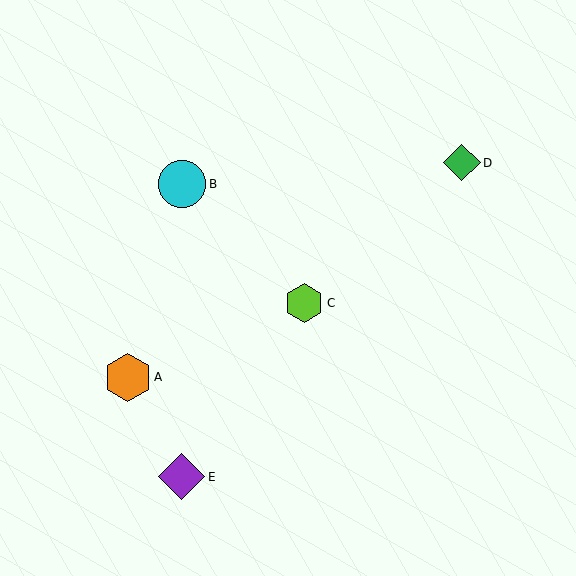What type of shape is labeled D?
Shape D is a green diamond.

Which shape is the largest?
The orange hexagon (labeled A) is the largest.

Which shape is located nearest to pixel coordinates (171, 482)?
The purple diamond (labeled E) at (181, 477) is nearest to that location.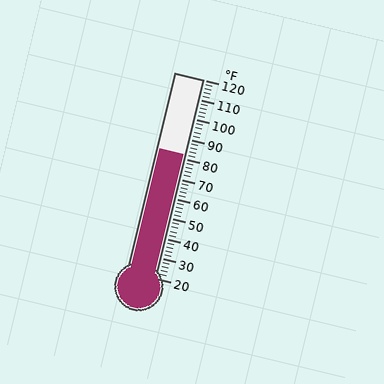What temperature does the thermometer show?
The thermometer shows approximately 82°F.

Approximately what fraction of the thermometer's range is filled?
The thermometer is filled to approximately 60% of its range.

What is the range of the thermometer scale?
The thermometer scale ranges from 20°F to 120°F.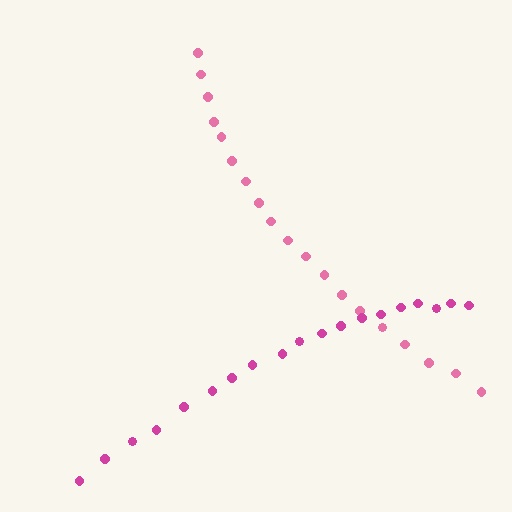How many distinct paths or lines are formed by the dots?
There are 2 distinct paths.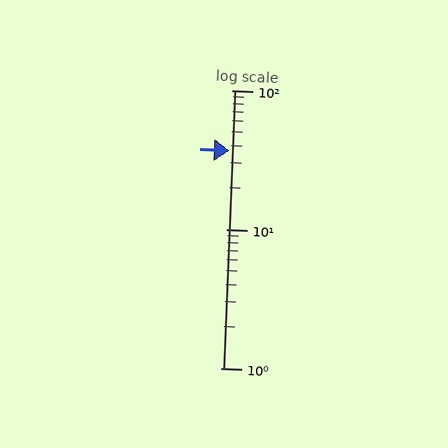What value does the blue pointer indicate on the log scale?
The pointer indicates approximately 37.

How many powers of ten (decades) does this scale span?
The scale spans 2 decades, from 1 to 100.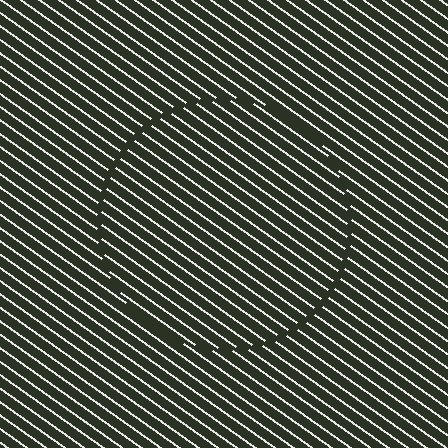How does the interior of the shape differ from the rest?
The interior of the shape contains the same grating, shifted by half a period — the contour is defined by the phase discontinuity where line-ends from the inner and outer gratings abut.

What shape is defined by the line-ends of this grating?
An illusory circle. The interior of the shape contains the same grating, shifted by half a period — the contour is defined by the phase discontinuity where line-ends from the inner and outer gratings abut.